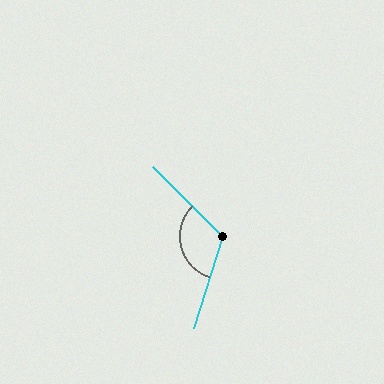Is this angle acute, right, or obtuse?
It is obtuse.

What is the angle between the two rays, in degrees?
Approximately 118 degrees.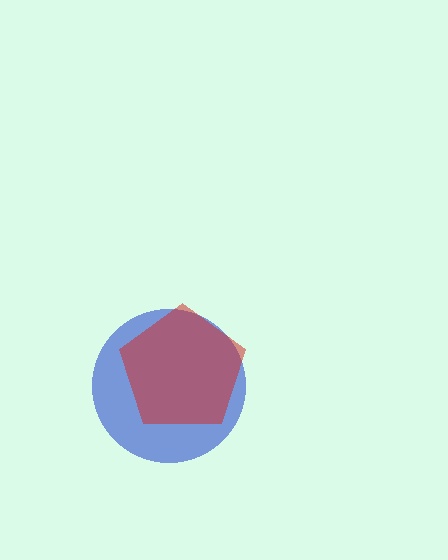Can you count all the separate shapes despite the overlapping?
Yes, there are 2 separate shapes.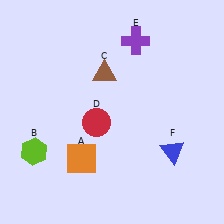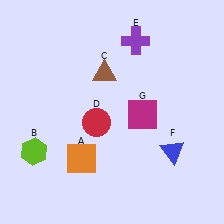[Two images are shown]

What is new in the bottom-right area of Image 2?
A magenta square (G) was added in the bottom-right area of Image 2.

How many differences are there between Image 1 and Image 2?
There is 1 difference between the two images.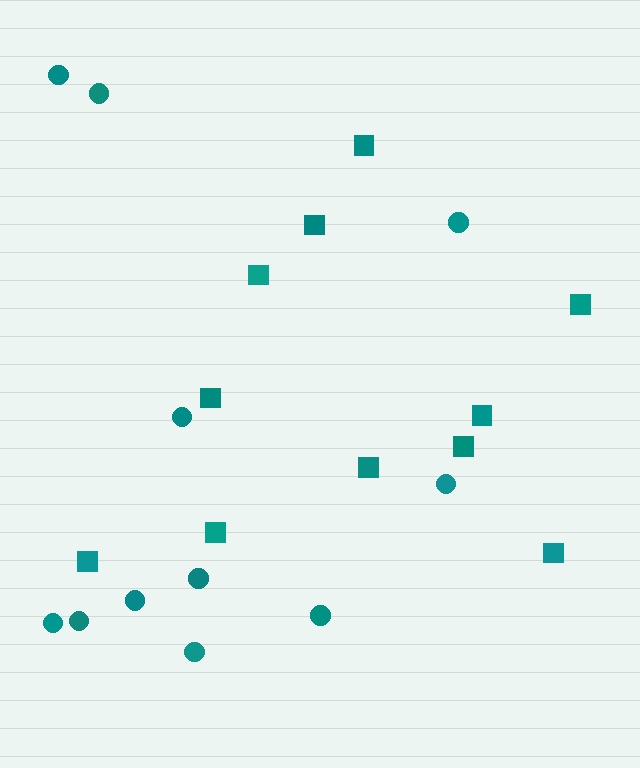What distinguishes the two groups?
There are 2 groups: one group of squares (11) and one group of circles (11).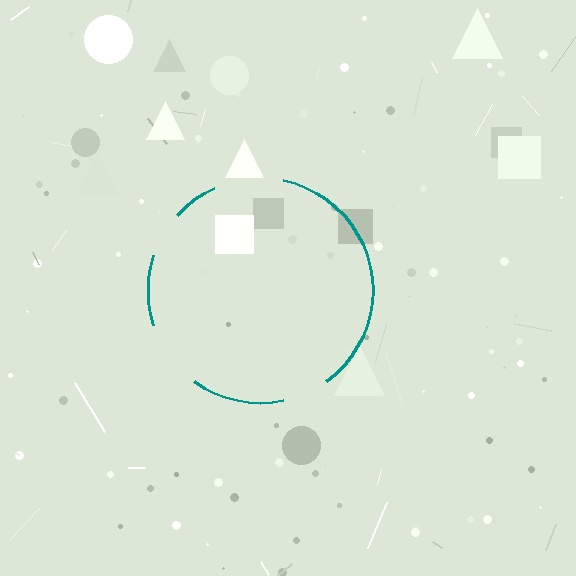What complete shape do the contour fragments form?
The contour fragments form a circle.